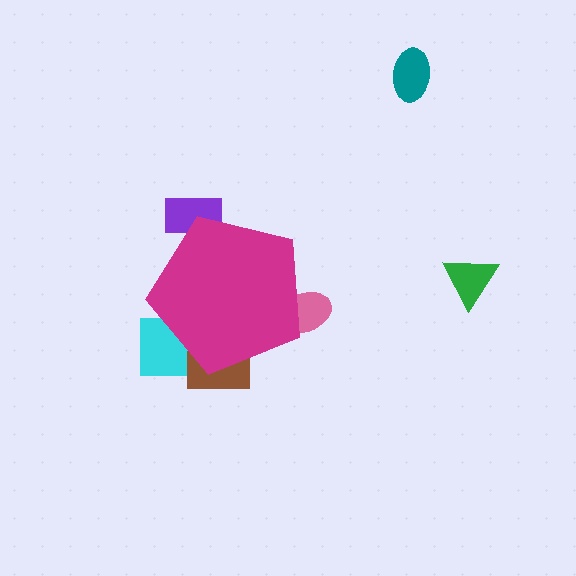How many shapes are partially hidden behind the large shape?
4 shapes are partially hidden.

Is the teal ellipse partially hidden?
No, the teal ellipse is fully visible.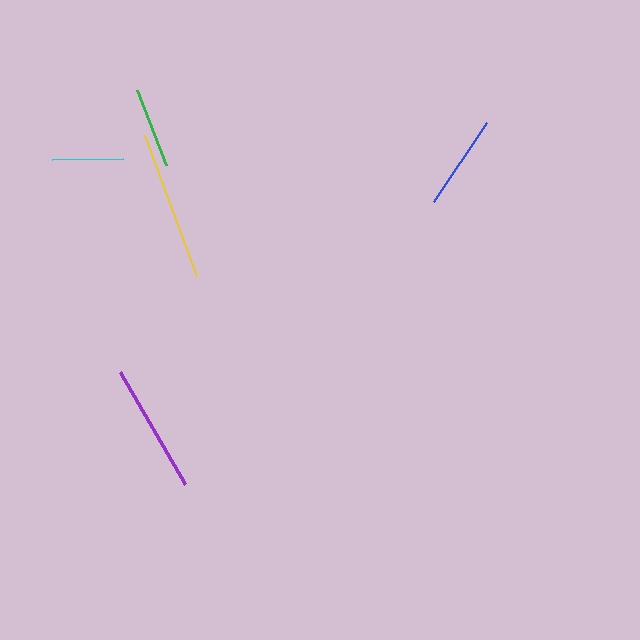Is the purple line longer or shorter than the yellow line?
The yellow line is longer than the purple line.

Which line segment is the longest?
The yellow line is the longest at approximately 150 pixels.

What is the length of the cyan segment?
The cyan segment is approximately 71 pixels long.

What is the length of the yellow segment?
The yellow segment is approximately 150 pixels long.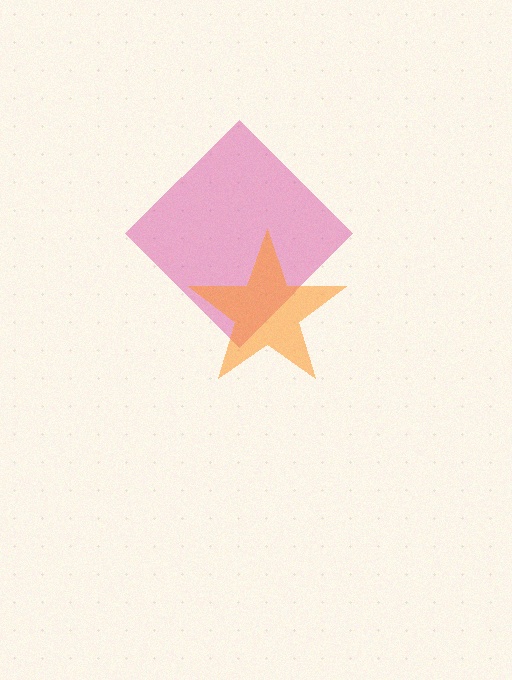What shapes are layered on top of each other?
The layered shapes are: a magenta diamond, an orange star.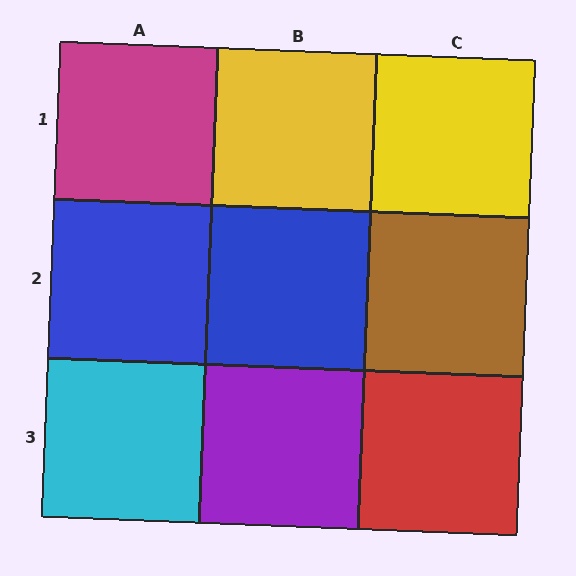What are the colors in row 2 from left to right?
Blue, blue, brown.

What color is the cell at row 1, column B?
Yellow.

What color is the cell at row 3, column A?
Cyan.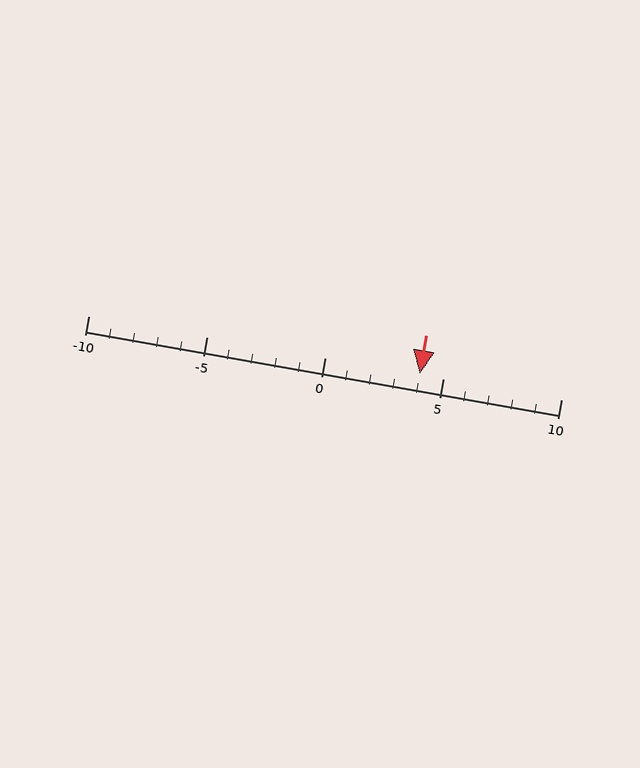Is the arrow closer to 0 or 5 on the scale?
The arrow is closer to 5.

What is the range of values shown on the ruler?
The ruler shows values from -10 to 10.